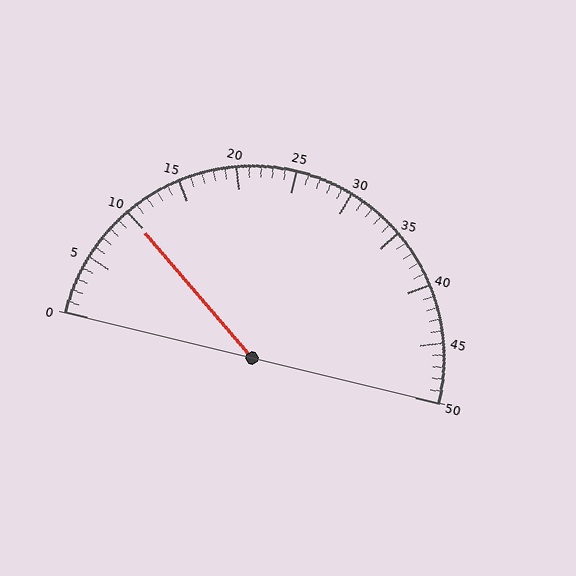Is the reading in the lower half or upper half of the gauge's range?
The reading is in the lower half of the range (0 to 50).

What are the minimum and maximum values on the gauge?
The gauge ranges from 0 to 50.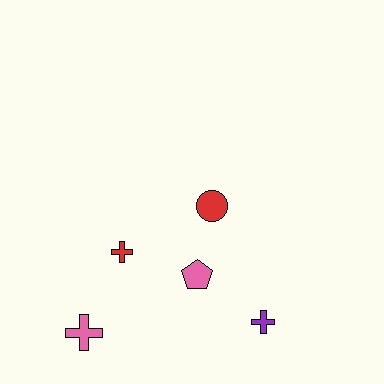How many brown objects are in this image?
There are no brown objects.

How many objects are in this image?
There are 5 objects.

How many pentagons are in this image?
There is 1 pentagon.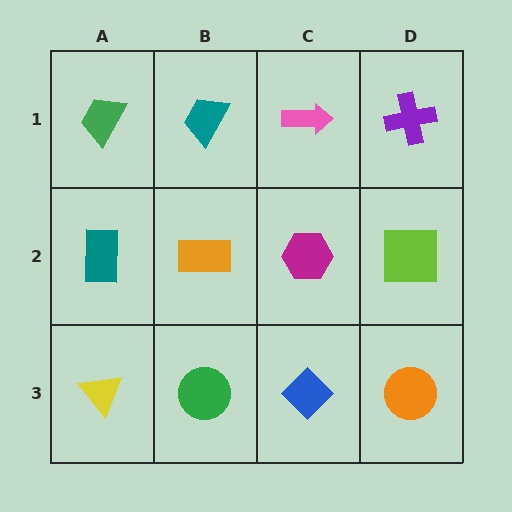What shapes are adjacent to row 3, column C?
A magenta hexagon (row 2, column C), a green circle (row 3, column B), an orange circle (row 3, column D).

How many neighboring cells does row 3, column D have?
2.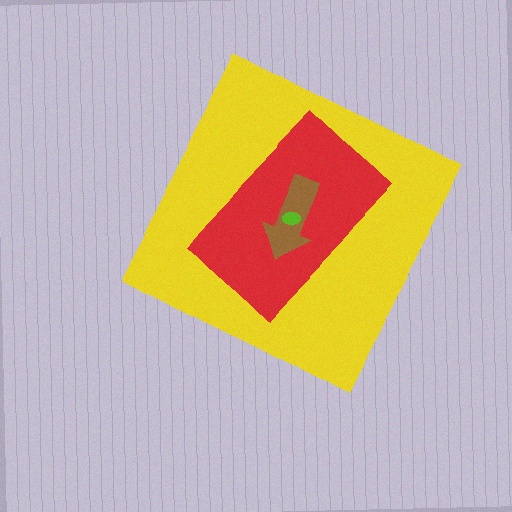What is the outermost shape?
The yellow diamond.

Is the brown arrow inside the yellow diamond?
Yes.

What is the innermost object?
The lime ellipse.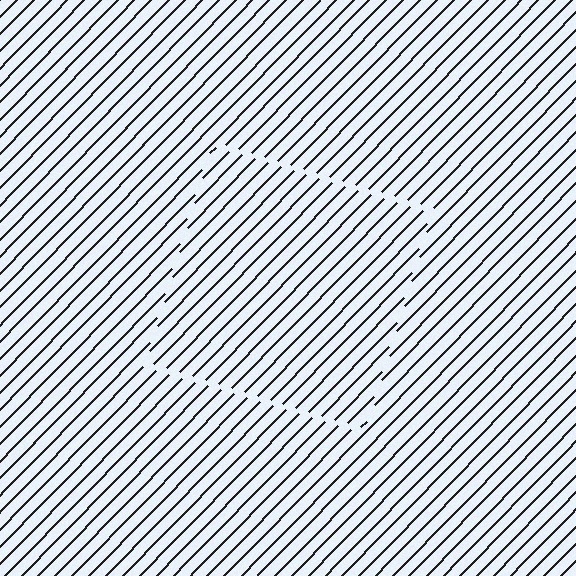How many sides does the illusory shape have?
4 sides — the line-ends trace a square.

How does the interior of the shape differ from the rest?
The interior of the shape contains the same grating, shifted by half a period — the contour is defined by the phase discontinuity where line-ends from the inner and outer gratings abut.